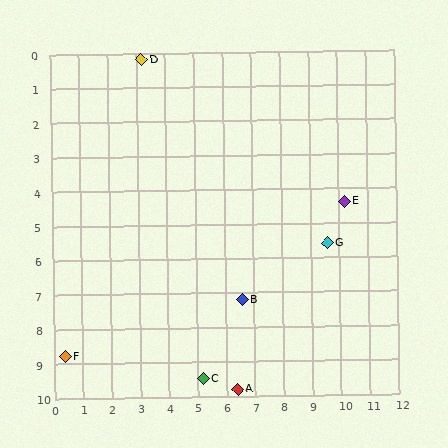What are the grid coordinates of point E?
Point E is at approximately (10.2, 4.4).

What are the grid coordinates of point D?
Point D is at approximately (3.2, 0.2).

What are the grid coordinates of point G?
Point G is at approximately (9.6, 5.6).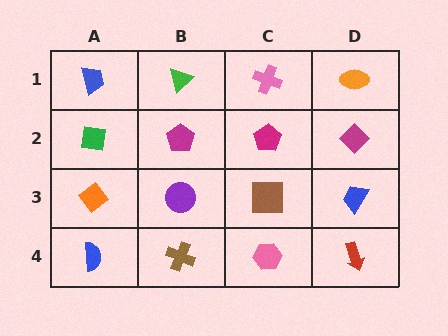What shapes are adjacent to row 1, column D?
A magenta diamond (row 2, column D), a pink cross (row 1, column C).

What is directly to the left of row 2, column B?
A green square.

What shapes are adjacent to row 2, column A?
A blue trapezoid (row 1, column A), an orange diamond (row 3, column A), a magenta pentagon (row 2, column B).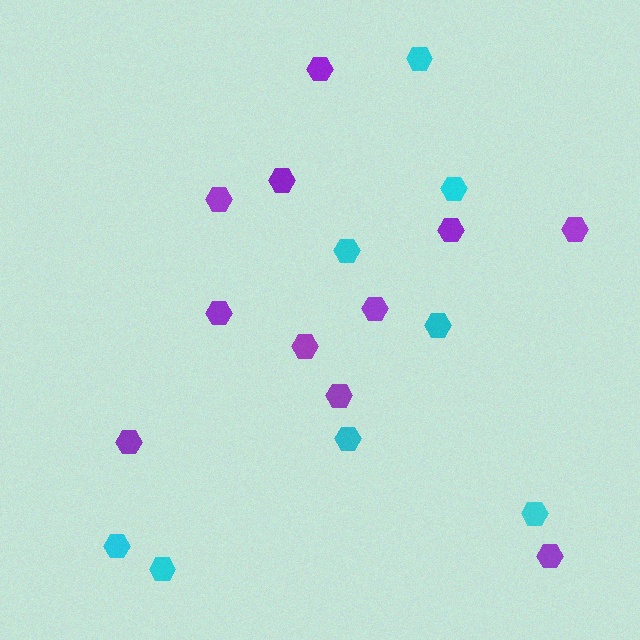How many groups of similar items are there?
There are 2 groups: one group of cyan hexagons (8) and one group of purple hexagons (11).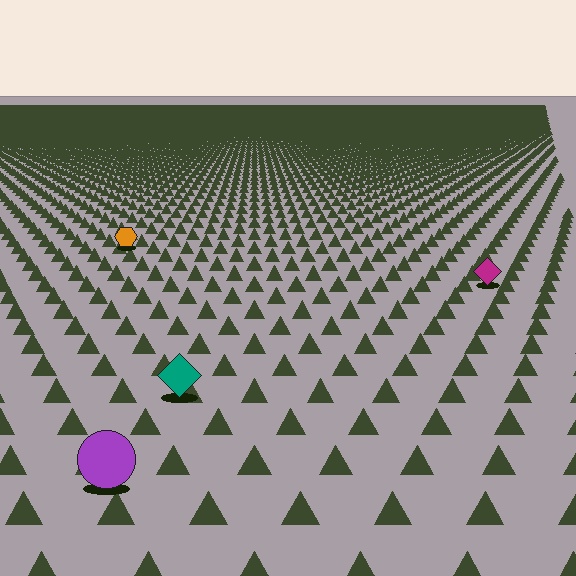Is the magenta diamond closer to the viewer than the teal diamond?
No. The teal diamond is closer — you can tell from the texture gradient: the ground texture is coarser near it.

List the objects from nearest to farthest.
From nearest to farthest: the purple circle, the teal diamond, the magenta diamond, the orange hexagon.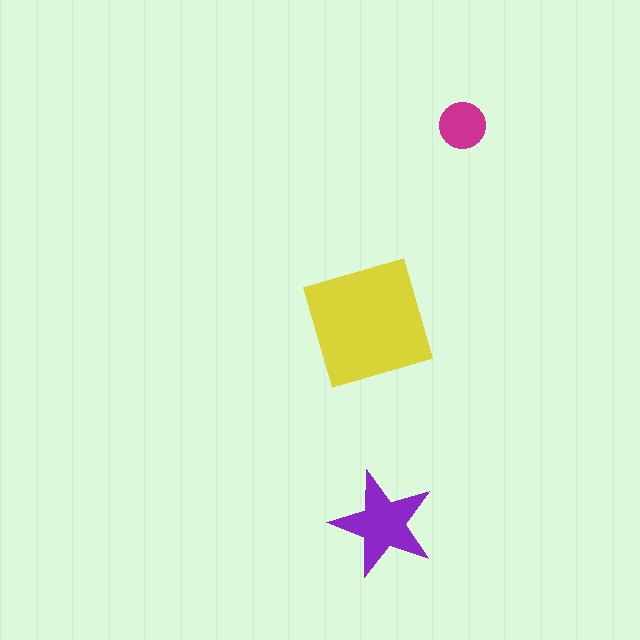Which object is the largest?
The yellow square.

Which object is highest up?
The magenta circle is topmost.